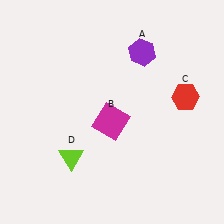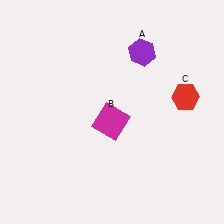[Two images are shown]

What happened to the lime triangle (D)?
The lime triangle (D) was removed in Image 2. It was in the bottom-left area of Image 1.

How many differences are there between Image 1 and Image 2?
There is 1 difference between the two images.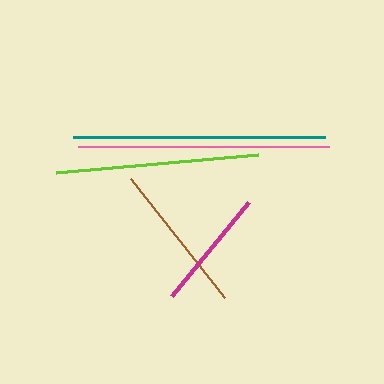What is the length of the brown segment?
The brown segment is approximately 152 pixels long.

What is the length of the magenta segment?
The magenta segment is approximately 122 pixels long.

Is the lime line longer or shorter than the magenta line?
The lime line is longer than the magenta line.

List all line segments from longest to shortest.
From longest to shortest: teal, pink, lime, brown, magenta.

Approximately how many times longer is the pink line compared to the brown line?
The pink line is approximately 1.7 times the length of the brown line.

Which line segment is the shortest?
The magenta line is the shortest at approximately 122 pixels.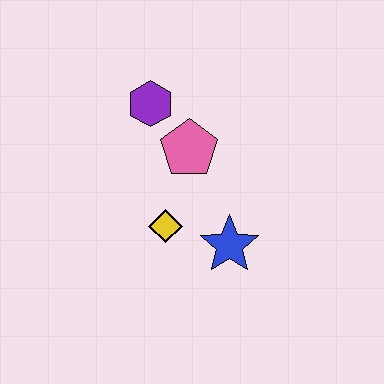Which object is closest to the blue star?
The yellow diamond is closest to the blue star.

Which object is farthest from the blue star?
The purple hexagon is farthest from the blue star.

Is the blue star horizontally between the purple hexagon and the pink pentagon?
No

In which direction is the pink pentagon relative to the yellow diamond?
The pink pentagon is above the yellow diamond.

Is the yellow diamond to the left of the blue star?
Yes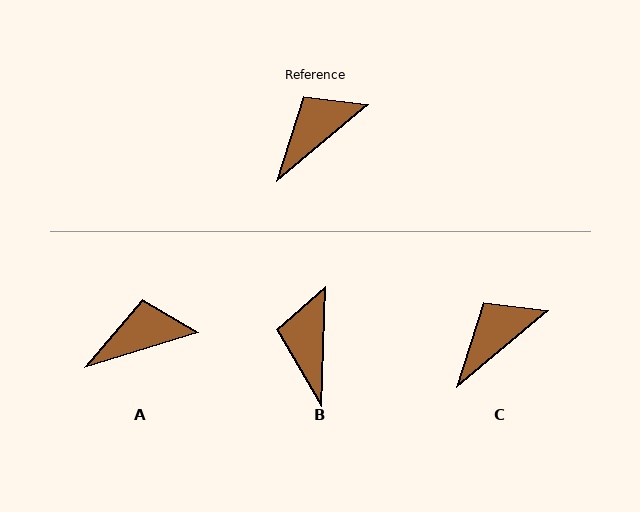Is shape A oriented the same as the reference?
No, it is off by about 23 degrees.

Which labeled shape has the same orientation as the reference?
C.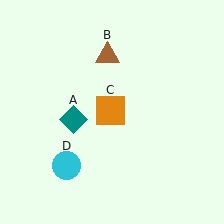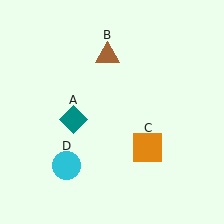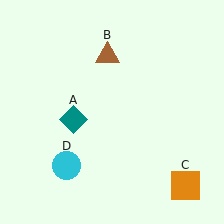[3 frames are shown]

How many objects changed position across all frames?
1 object changed position: orange square (object C).